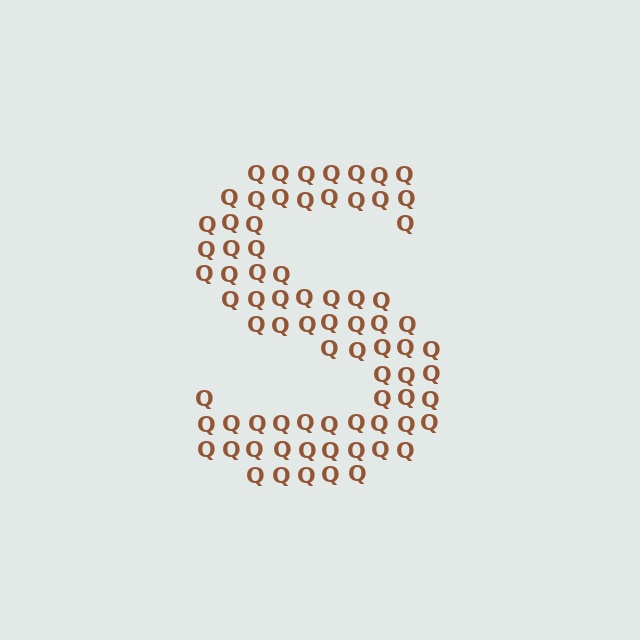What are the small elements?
The small elements are letter Q's.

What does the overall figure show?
The overall figure shows the letter S.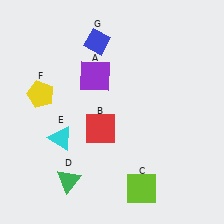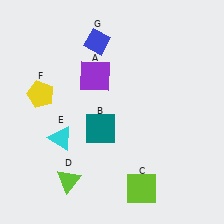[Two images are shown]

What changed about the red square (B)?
In Image 1, B is red. In Image 2, it changed to teal.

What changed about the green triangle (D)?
In Image 1, D is green. In Image 2, it changed to lime.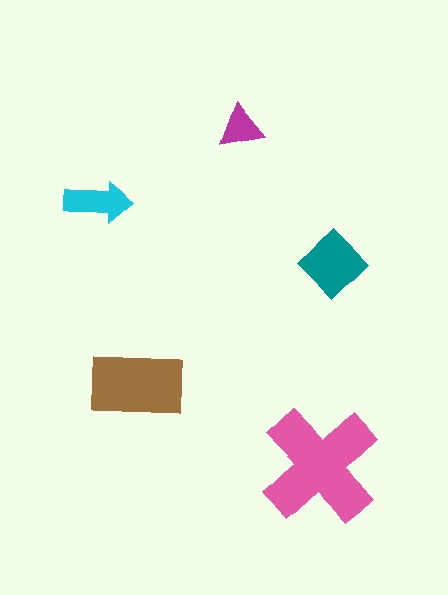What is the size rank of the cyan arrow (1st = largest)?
4th.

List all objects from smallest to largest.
The magenta triangle, the cyan arrow, the teal diamond, the brown rectangle, the pink cross.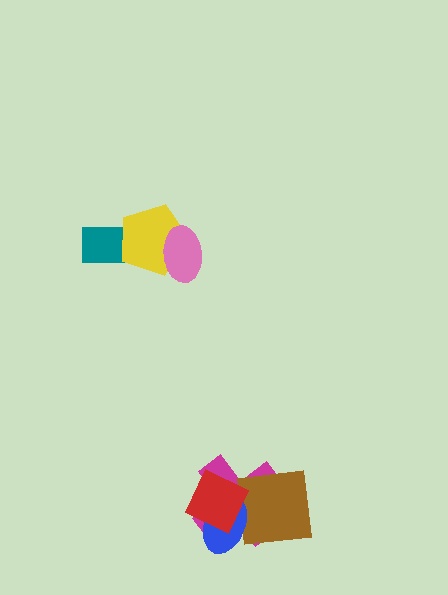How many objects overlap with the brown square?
3 objects overlap with the brown square.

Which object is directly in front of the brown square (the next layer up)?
The blue ellipse is directly in front of the brown square.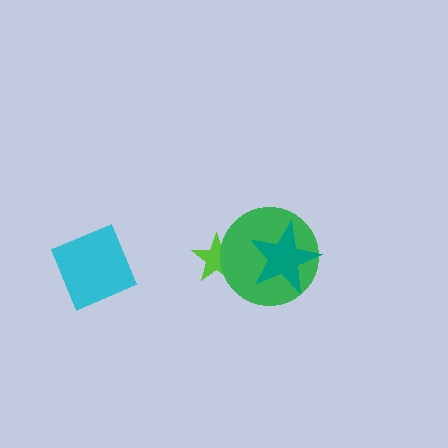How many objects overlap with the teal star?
1 object overlaps with the teal star.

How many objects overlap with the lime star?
1 object overlaps with the lime star.